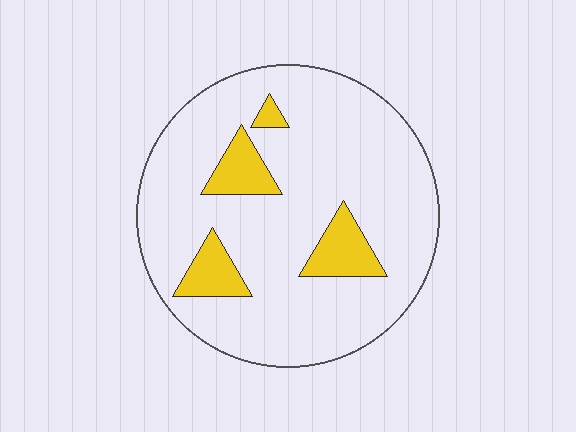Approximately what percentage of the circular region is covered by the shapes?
Approximately 15%.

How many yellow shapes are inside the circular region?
4.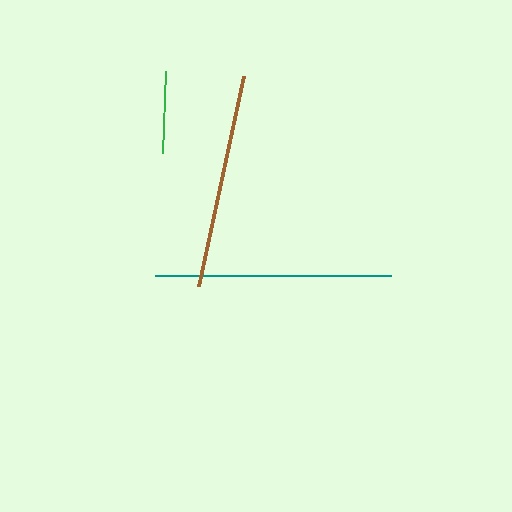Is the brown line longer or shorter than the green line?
The brown line is longer than the green line.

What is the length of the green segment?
The green segment is approximately 82 pixels long.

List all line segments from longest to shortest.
From longest to shortest: teal, brown, green.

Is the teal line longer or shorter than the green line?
The teal line is longer than the green line.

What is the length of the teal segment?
The teal segment is approximately 236 pixels long.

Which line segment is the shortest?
The green line is the shortest at approximately 82 pixels.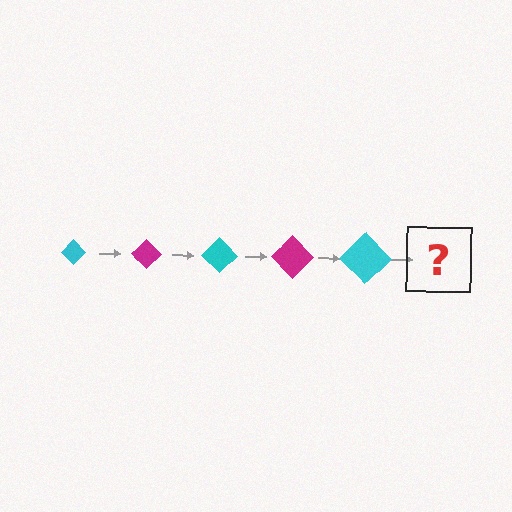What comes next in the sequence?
The next element should be a magenta diamond, larger than the previous one.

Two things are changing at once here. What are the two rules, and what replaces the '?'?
The two rules are that the diamond grows larger each step and the color cycles through cyan and magenta. The '?' should be a magenta diamond, larger than the previous one.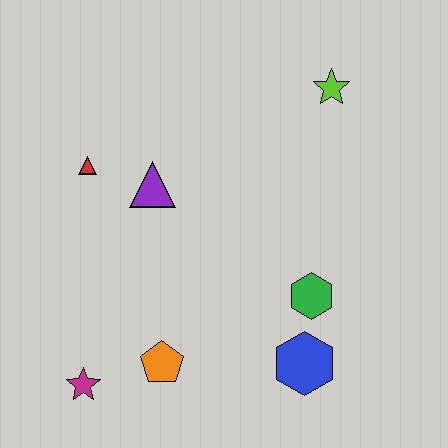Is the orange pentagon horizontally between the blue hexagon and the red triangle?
Yes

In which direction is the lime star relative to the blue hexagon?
The lime star is above the blue hexagon.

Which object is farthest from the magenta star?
The lime star is farthest from the magenta star.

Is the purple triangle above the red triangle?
No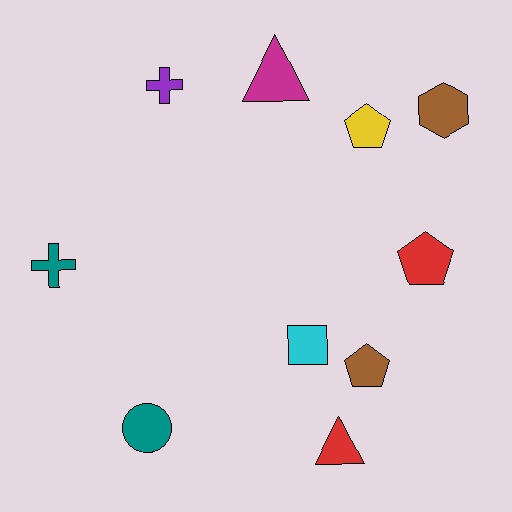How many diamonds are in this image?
There are no diamonds.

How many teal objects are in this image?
There are 2 teal objects.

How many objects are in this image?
There are 10 objects.